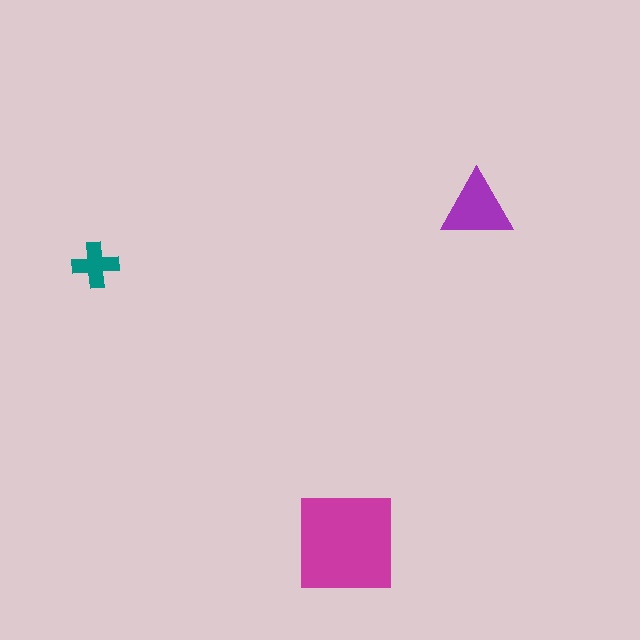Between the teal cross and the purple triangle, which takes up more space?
The purple triangle.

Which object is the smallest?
The teal cross.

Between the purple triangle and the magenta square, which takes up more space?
The magenta square.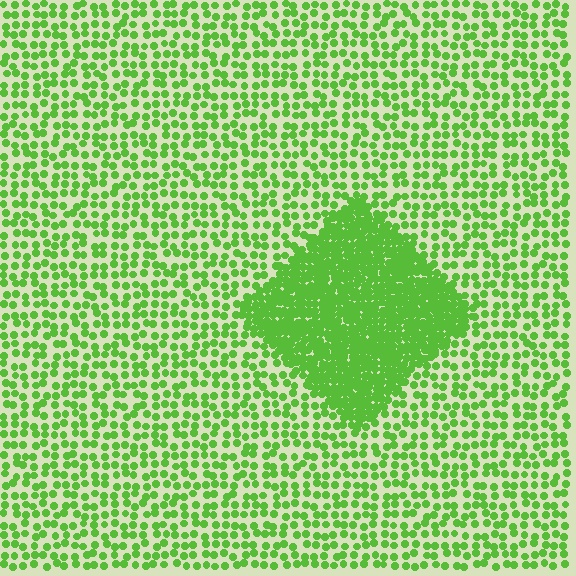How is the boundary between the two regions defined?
The boundary is defined by a change in element density (approximately 2.8x ratio). All elements are the same color, size, and shape.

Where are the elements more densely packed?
The elements are more densely packed inside the diamond boundary.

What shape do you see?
I see a diamond.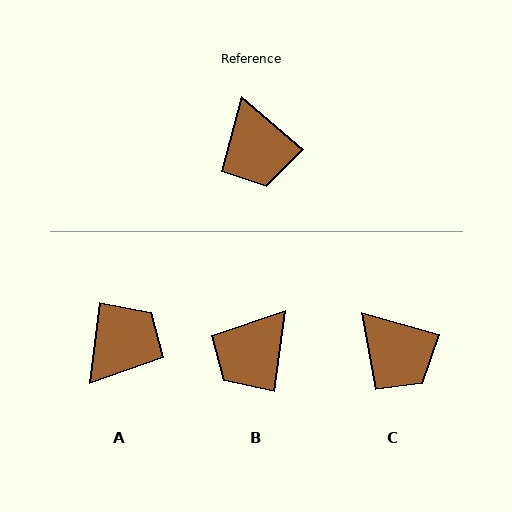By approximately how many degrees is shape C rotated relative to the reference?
Approximately 25 degrees counter-clockwise.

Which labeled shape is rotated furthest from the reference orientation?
A, about 124 degrees away.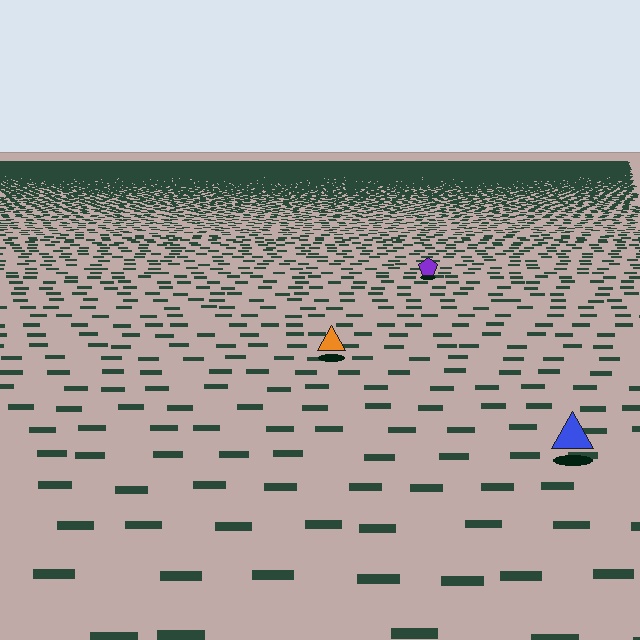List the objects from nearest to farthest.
From nearest to farthest: the blue triangle, the orange triangle, the purple pentagon.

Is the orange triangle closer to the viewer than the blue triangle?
No. The blue triangle is closer — you can tell from the texture gradient: the ground texture is coarser near it.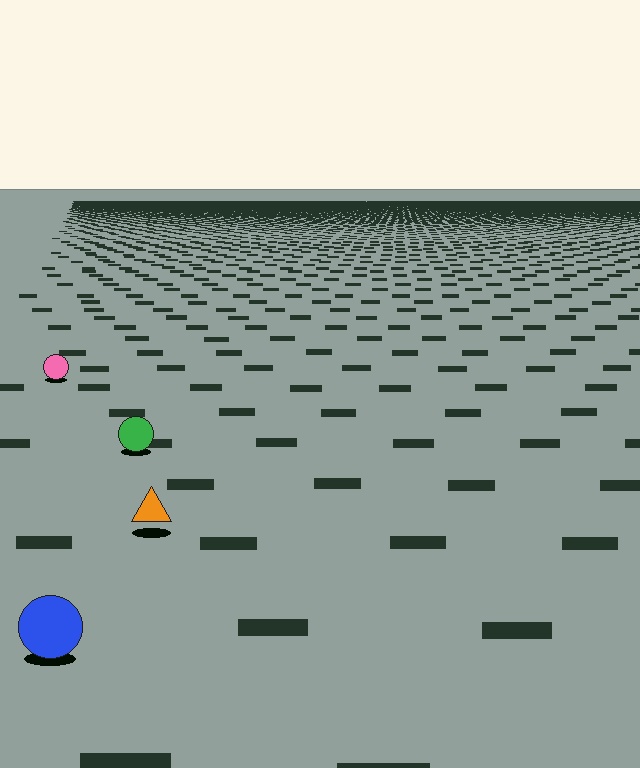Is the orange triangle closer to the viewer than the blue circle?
No. The blue circle is closer — you can tell from the texture gradient: the ground texture is coarser near it.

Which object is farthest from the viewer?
The pink circle is farthest from the viewer. It appears smaller and the ground texture around it is denser.